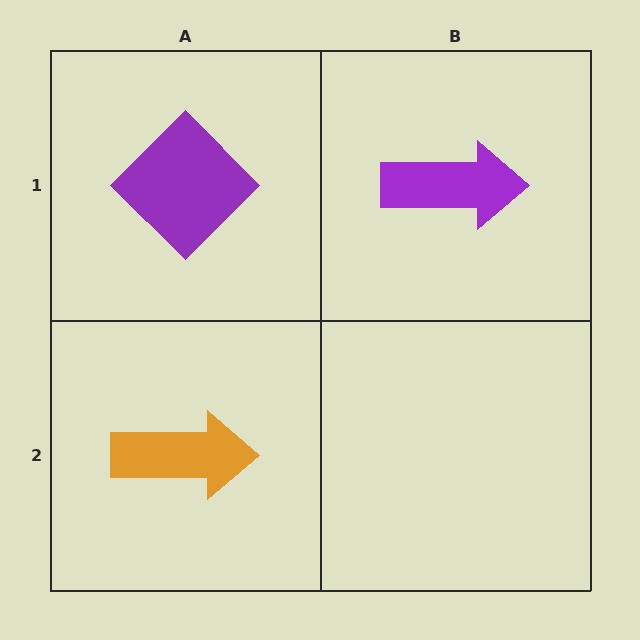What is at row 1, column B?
A purple arrow.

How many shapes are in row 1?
2 shapes.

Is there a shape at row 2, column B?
No, that cell is empty.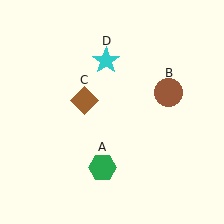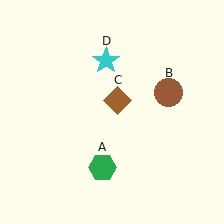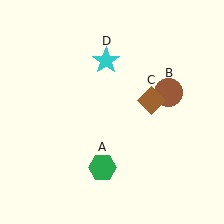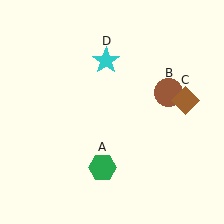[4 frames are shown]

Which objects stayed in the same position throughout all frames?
Green hexagon (object A) and brown circle (object B) and cyan star (object D) remained stationary.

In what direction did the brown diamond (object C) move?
The brown diamond (object C) moved right.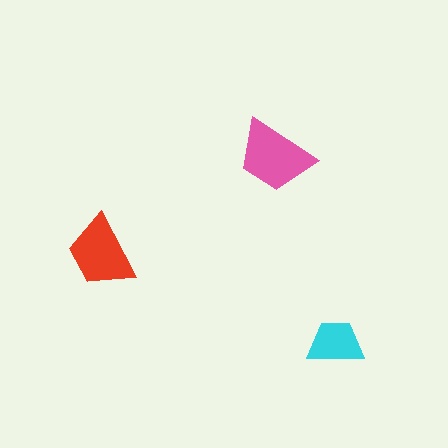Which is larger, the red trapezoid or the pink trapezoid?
The pink one.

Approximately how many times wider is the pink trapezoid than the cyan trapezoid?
About 1.5 times wider.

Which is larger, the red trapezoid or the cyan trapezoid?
The red one.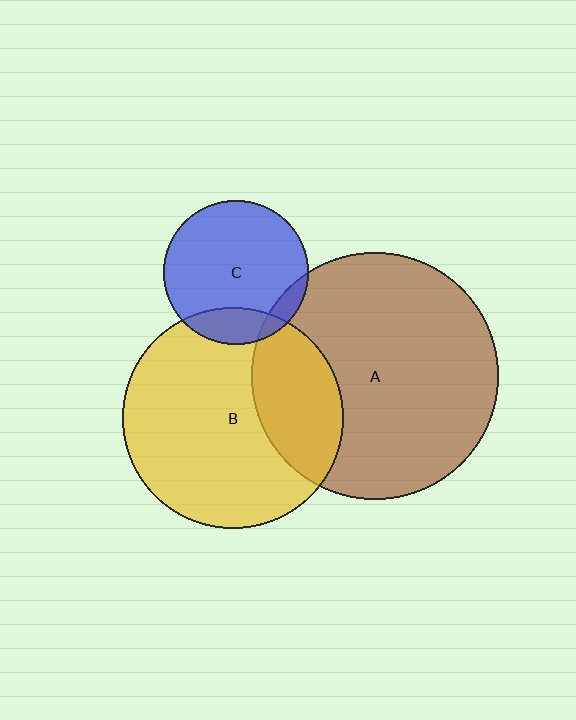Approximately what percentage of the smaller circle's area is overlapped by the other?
Approximately 15%.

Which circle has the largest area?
Circle A (brown).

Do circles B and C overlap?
Yes.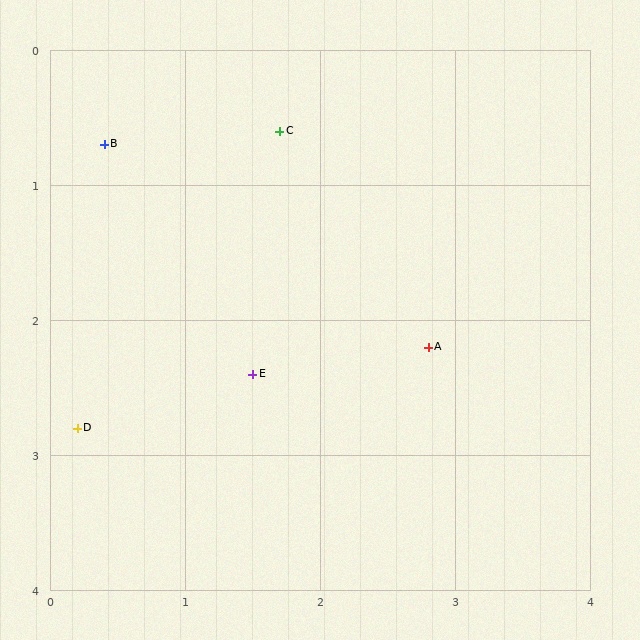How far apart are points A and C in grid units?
Points A and C are about 1.9 grid units apart.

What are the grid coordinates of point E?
Point E is at approximately (1.5, 2.4).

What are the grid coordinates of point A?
Point A is at approximately (2.8, 2.2).